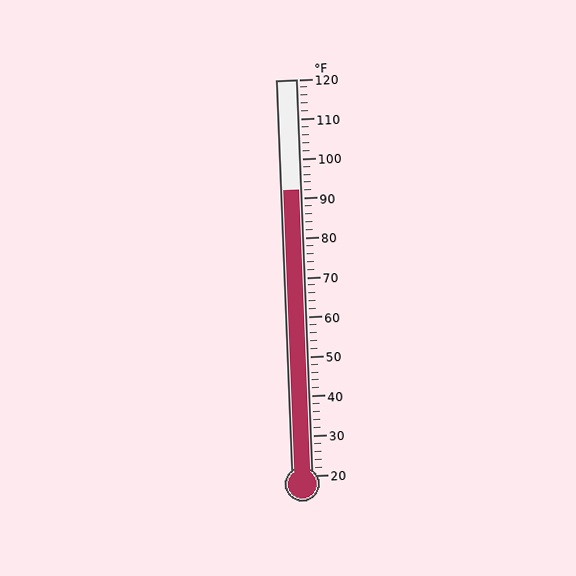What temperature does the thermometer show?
The thermometer shows approximately 92°F.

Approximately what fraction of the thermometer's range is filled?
The thermometer is filled to approximately 70% of its range.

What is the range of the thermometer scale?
The thermometer scale ranges from 20°F to 120°F.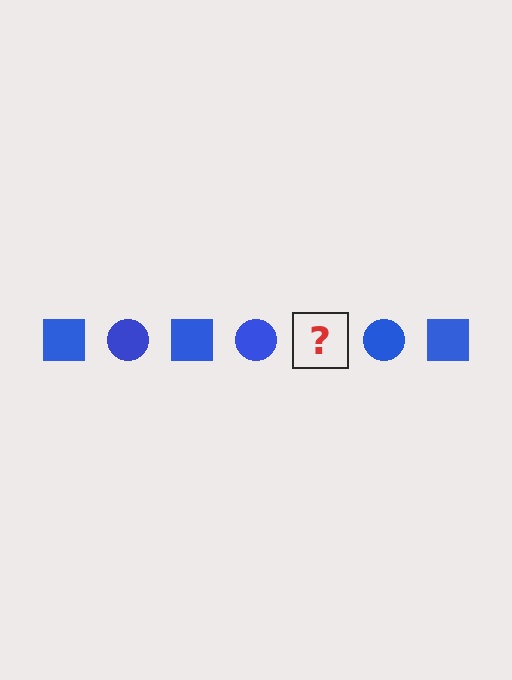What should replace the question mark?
The question mark should be replaced with a blue square.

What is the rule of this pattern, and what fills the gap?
The rule is that the pattern cycles through square, circle shapes in blue. The gap should be filled with a blue square.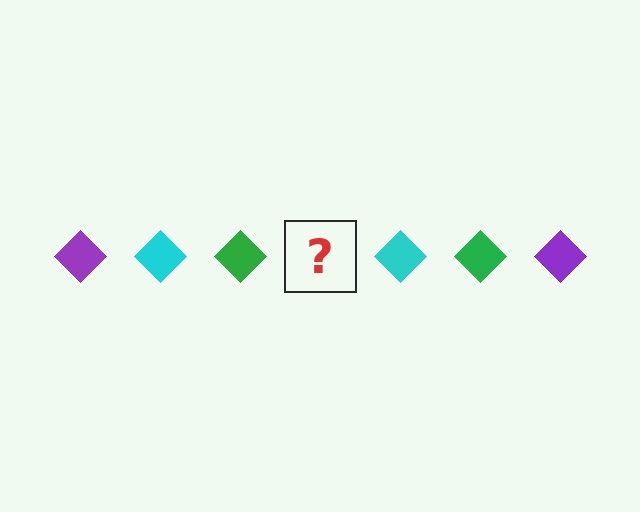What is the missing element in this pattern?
The missing element is a purple diamond.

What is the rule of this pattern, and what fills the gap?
The rule is that the pattern cycles through purple, cyan, green diamonds. The gap should be filled with a purple diamond.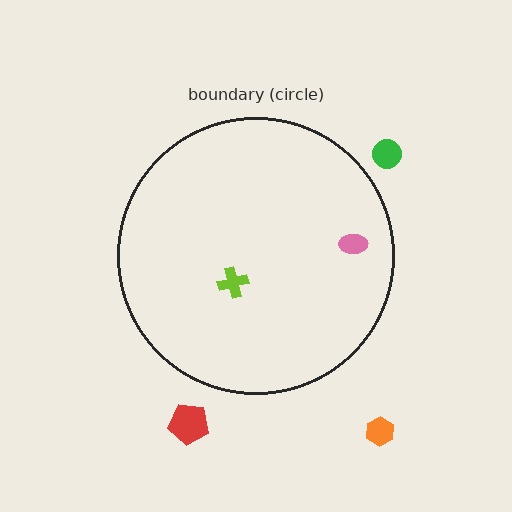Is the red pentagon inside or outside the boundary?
Outside.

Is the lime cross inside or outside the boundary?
Inside.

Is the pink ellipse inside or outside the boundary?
Inside.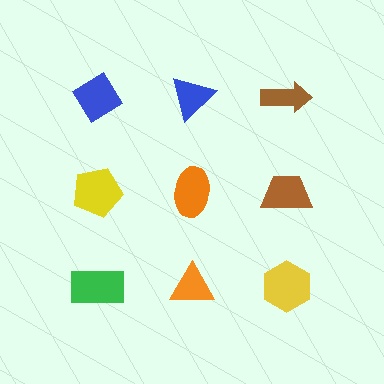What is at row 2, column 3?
A brown trapezoid.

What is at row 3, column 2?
An orange triangle.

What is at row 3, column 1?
A green rectangle.